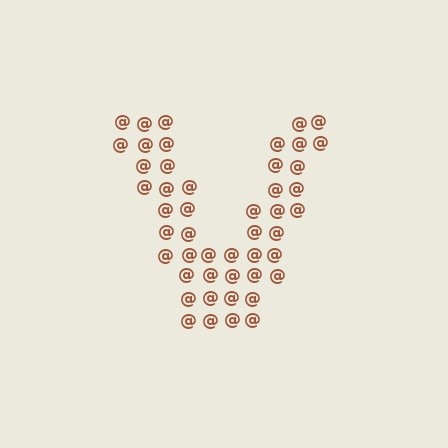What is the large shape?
The large shape is the letter V.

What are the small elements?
The small elements are at signs.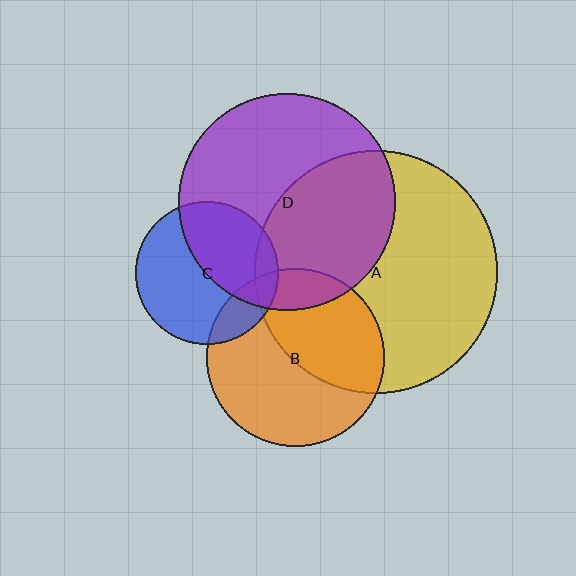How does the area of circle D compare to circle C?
Approximately 2.3 times.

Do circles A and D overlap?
Yes.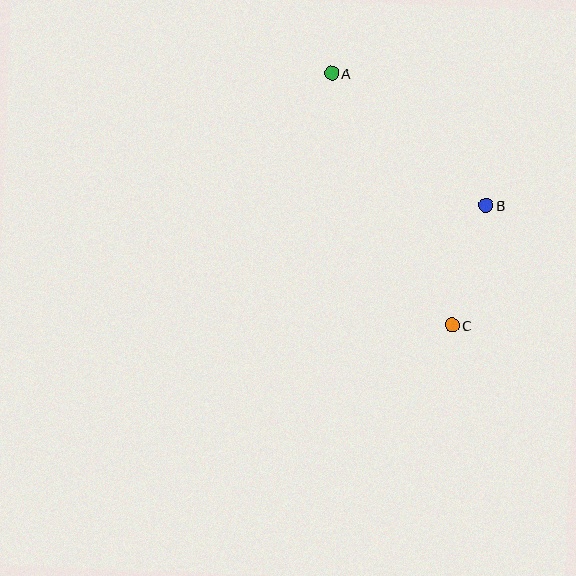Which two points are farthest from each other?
Points A and C are farthest from each other.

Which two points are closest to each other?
Points B and C are closest to each other.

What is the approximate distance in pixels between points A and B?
The distance between A and B is approximately 203 pixels.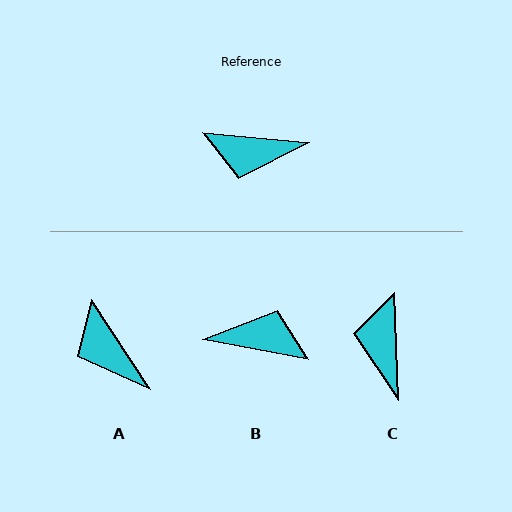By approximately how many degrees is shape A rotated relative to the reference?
Approximately 51 degrees clockwise.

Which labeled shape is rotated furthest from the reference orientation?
B, about 174 degrees away.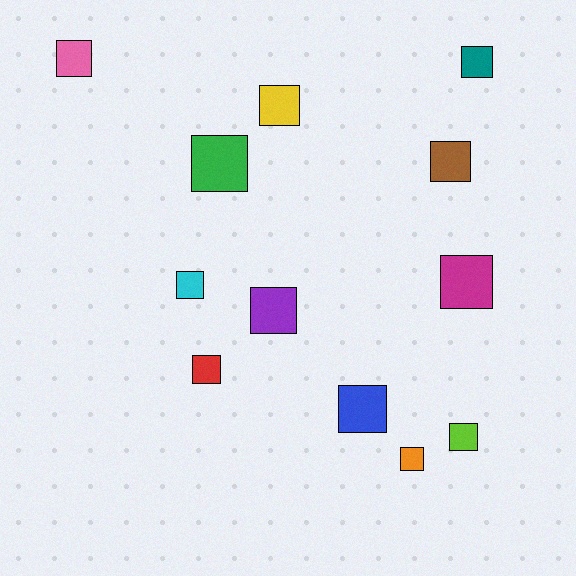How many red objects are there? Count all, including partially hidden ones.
There is 1 red object.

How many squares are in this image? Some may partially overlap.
There are 12 squares.